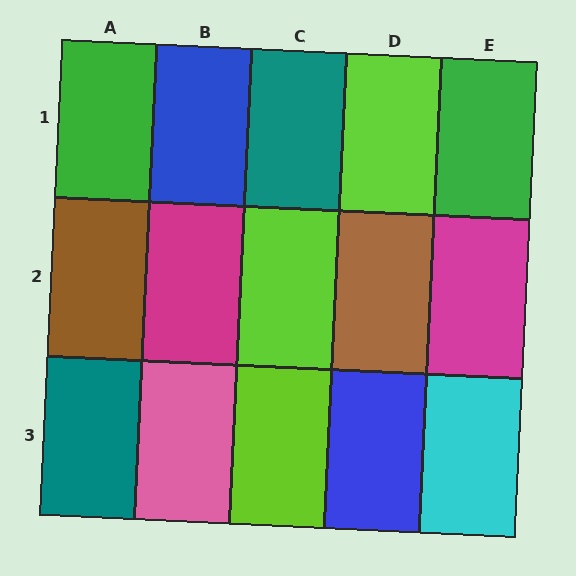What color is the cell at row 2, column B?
Magenta.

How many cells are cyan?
1 cell is cyan.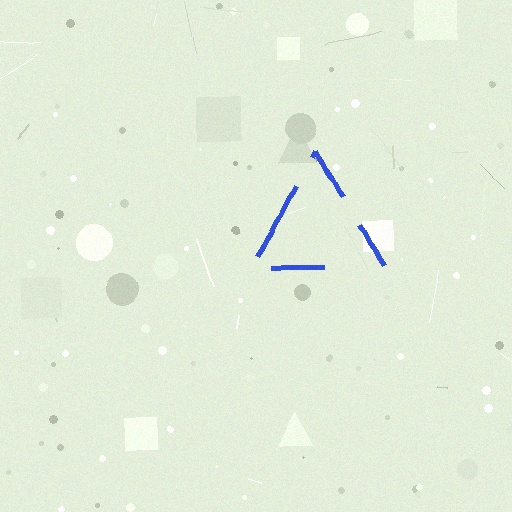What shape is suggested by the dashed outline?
The dashed outline suggests a triangle.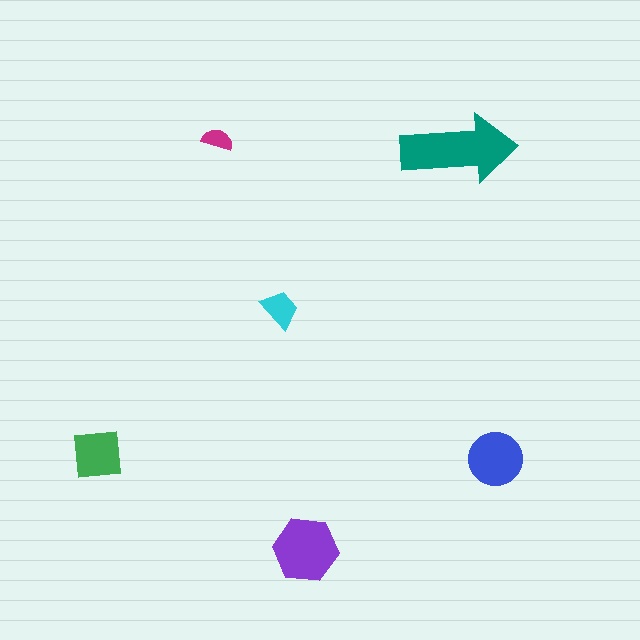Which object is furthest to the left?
The green square is leftmost.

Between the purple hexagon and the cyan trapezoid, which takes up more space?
The purple hexagon.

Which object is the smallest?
The magenta semicircle.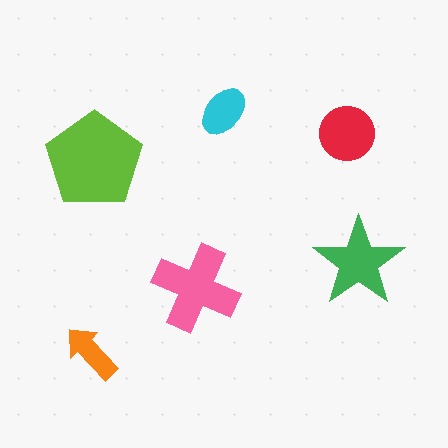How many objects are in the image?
There are 6 objects in the image.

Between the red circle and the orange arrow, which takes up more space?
The red circle.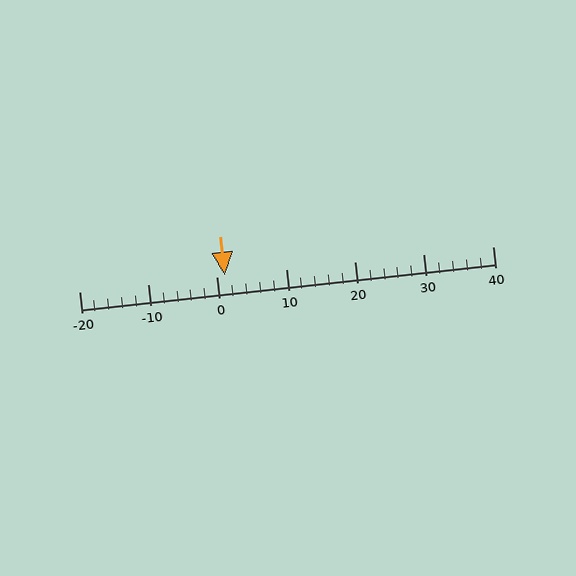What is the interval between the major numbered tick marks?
The major tick marks are spaced 10 units apart.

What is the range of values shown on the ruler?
The ruler shows values from -20 to 40.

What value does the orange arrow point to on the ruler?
The orange arrow points to approximately 1.